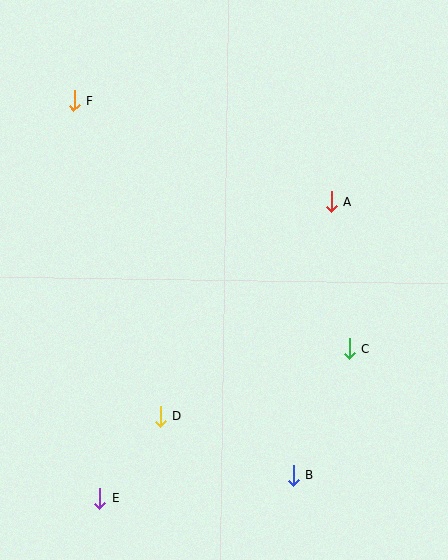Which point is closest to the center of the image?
Point A at (332, 202) is closest to the center.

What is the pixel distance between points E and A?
The distance between E and A is 377 pixels.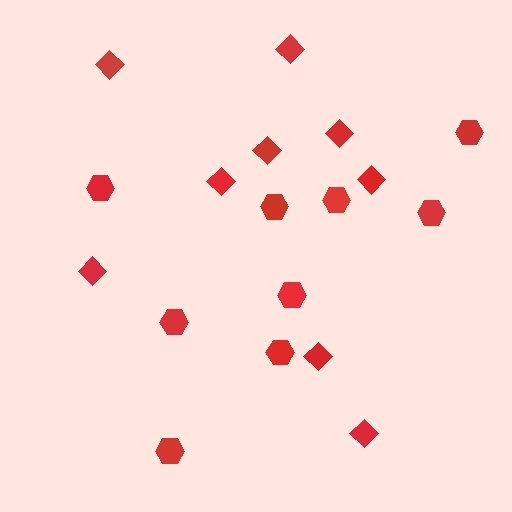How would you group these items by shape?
There are 2 groups: one group of diamonds (9) and one group of hexagons (9).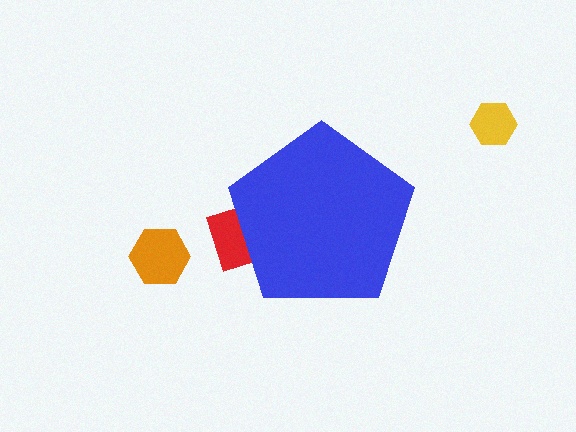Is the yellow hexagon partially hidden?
No, the yellow hexagon is fully visible.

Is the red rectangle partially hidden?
Yes, the red rectangle is partially hidden behind the blue pentagon.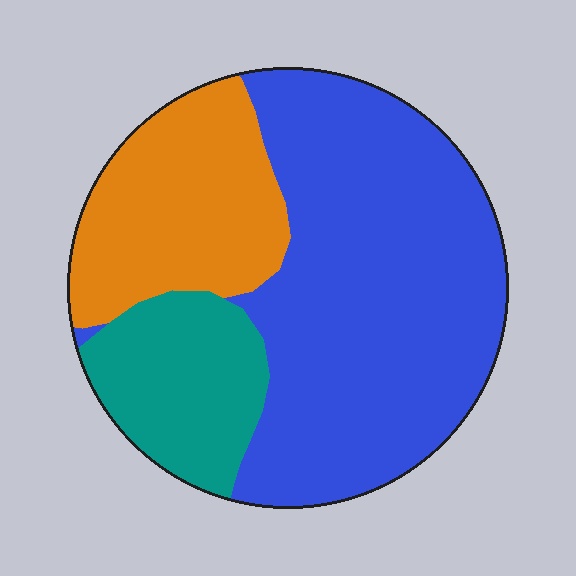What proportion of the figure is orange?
Orange covers about 25% of the figure.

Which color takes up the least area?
Teal, at roughly 20%.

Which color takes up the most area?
Blue, at roughly 60%.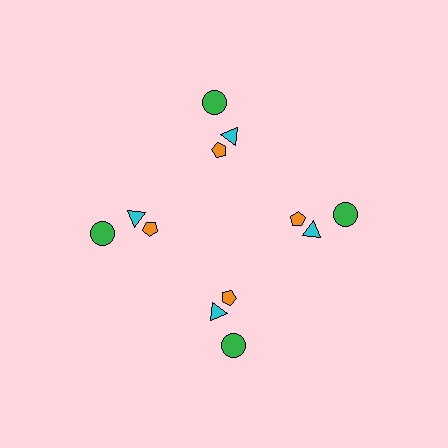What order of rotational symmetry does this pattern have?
This pattern has 4-fold rotational symmetry.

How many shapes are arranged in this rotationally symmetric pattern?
There are 12 shapes, arranged in 4 groups of 3.